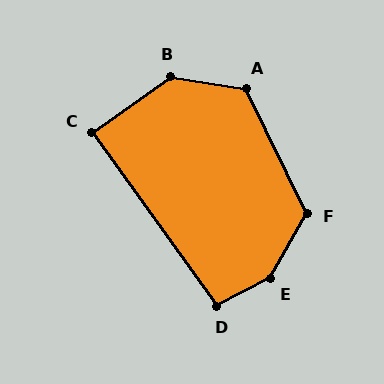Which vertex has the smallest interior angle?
C, at approximately 89 degrees.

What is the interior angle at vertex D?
Approximately 99 degrees (obtuse).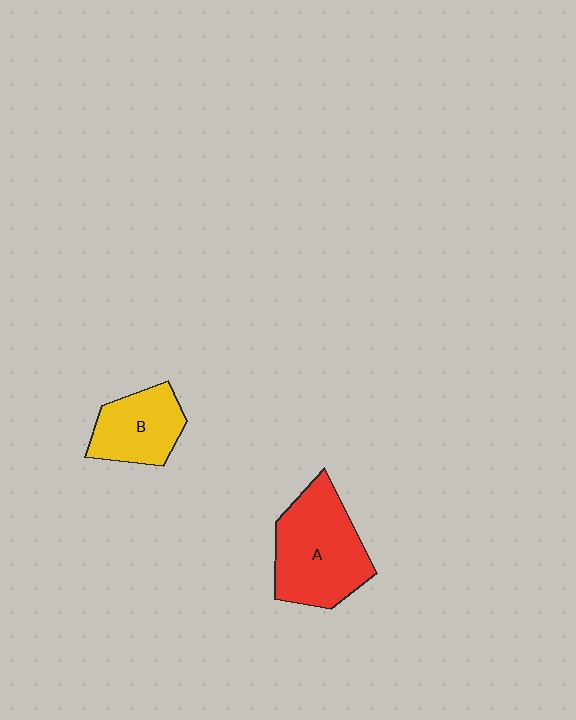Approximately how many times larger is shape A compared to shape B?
Approximately 1.6 times.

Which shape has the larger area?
Shape A (red).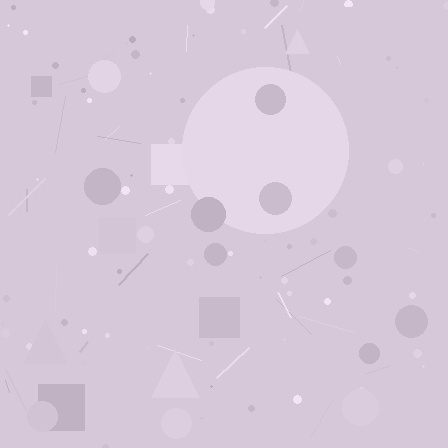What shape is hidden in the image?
A circle is hidden in the image.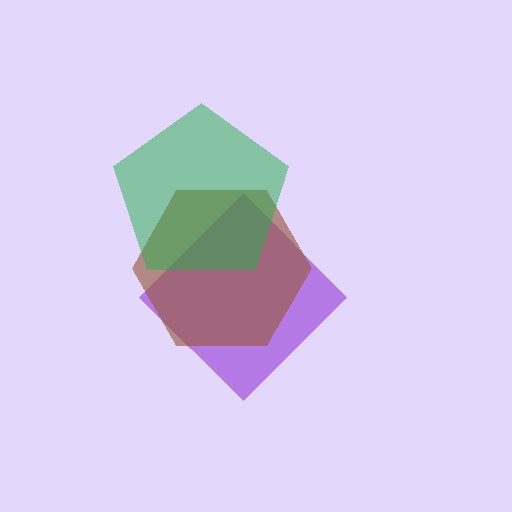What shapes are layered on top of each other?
The layered shapes are: a purple diamond, a brown hexagon, a green pentagon.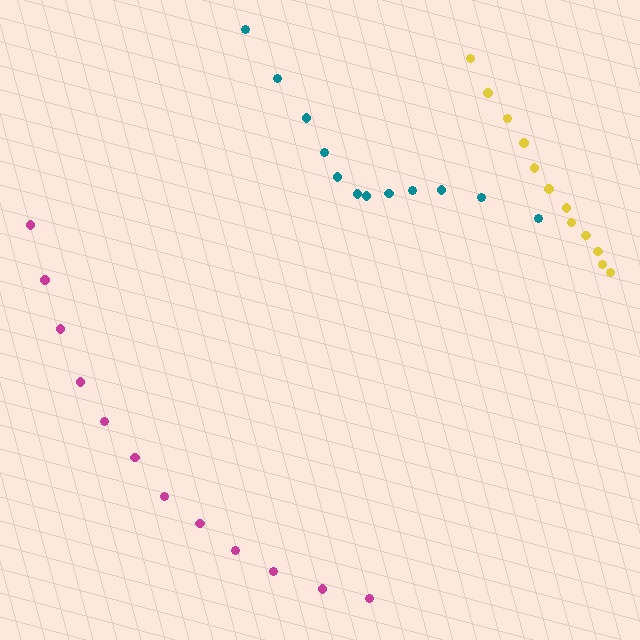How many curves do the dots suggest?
There are 3 distinct paths.